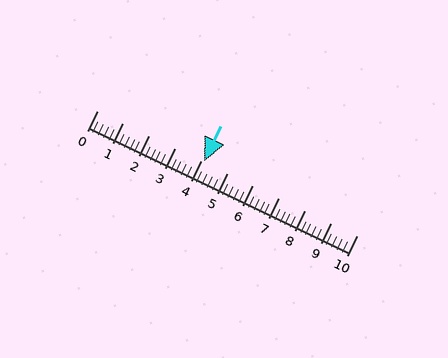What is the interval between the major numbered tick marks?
The major tick marks are spaced 1 units apart.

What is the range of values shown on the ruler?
The ruler shows values from 0 to 10.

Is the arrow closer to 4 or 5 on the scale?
The arrow is closer to 4.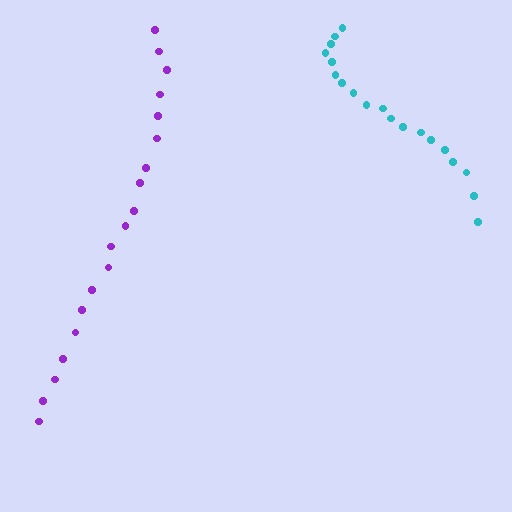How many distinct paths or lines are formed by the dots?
There are 2 distinct paths.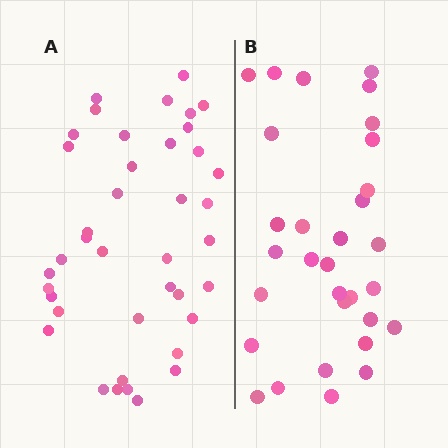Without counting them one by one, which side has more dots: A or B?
Region A (the left region) has more dots.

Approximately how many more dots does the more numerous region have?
Region A has roughly 8 or so more dots than region B.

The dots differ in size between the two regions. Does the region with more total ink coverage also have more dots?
No. Region B has more total ink coverage because its dots are larger, but region A actually contains more individual dots. Total area can be misleading — the number of items is what matters here.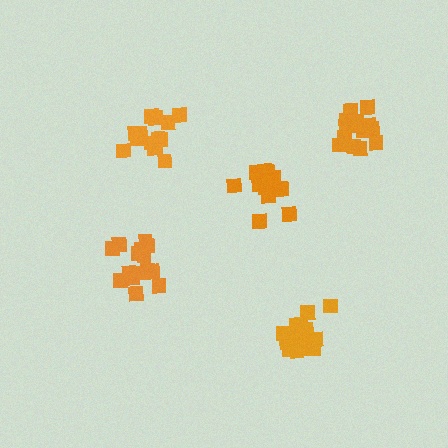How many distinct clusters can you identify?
There are 5 distinct clusters.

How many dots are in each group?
Group 1: 15 dots, Group 2: 14 dots, Group 3: 17 dots, Group 4: 17 dots, Group 5: 16 dots (79 total).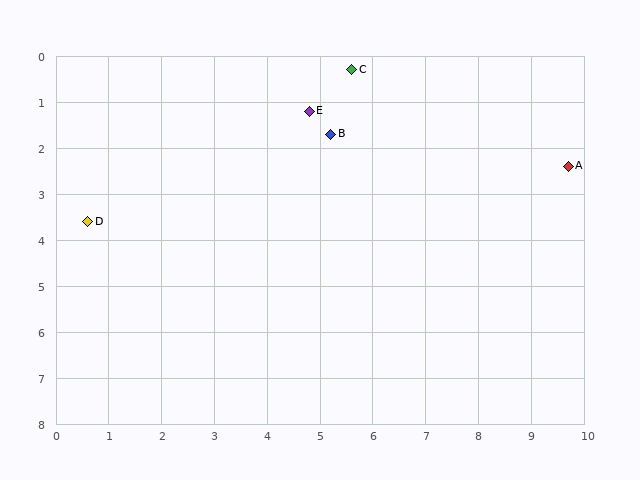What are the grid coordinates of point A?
Point A is at approximately (9.7, 2.4).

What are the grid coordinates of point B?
Point B is at approximately (5.2, 1.7).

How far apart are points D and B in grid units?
Points D and B are about 5.0 grid units apart.